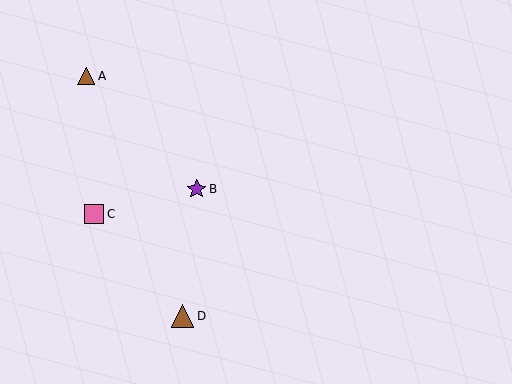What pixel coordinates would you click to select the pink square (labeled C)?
Click at (94, 214) to select the pink square C.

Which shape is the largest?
The brown triangle (labeled D) is the largest.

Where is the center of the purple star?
The center of the purple star is at (197, 189).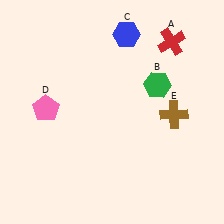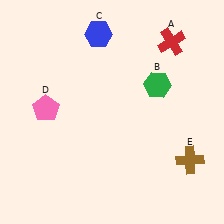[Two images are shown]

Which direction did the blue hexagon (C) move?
The blue hexagon (C) moved left.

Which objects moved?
The objects that moved are: the blue hexagon (C), the brown cross (E).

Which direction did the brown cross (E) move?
The brown cross (E) moved down.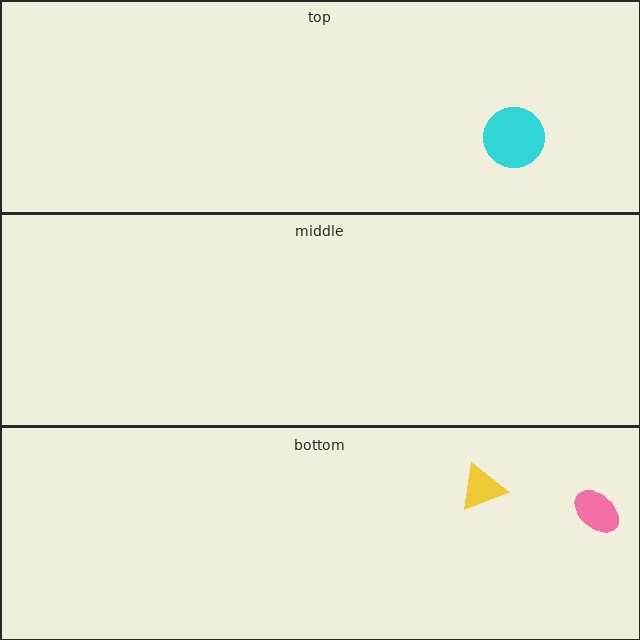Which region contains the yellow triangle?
The bottom region.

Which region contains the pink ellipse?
The bottom region.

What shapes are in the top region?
The cyan circle.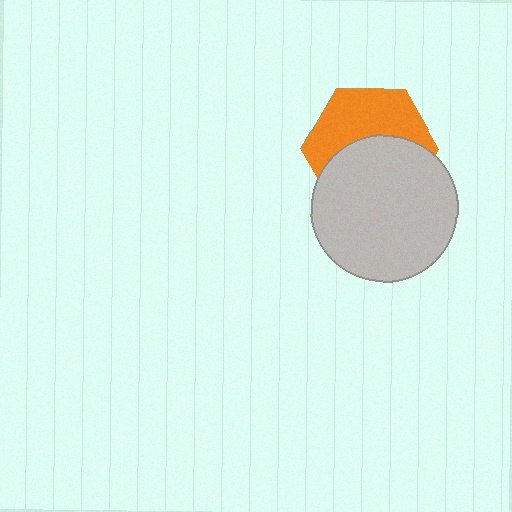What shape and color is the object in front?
The object in front is a light gray circle.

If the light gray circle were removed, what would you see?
You would see the complete orange hexagon.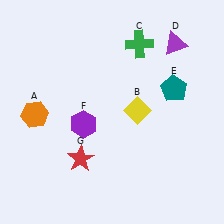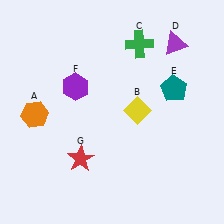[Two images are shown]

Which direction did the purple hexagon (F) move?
The purple hexagon (F) moved up.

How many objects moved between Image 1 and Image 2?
1 object moved between the two images.